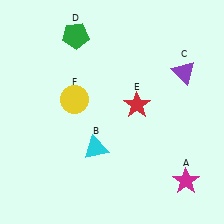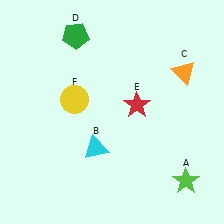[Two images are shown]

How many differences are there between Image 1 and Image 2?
There are 2 differences between the two images.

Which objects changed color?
A changed from magenta to lime. C changed from purple to orange.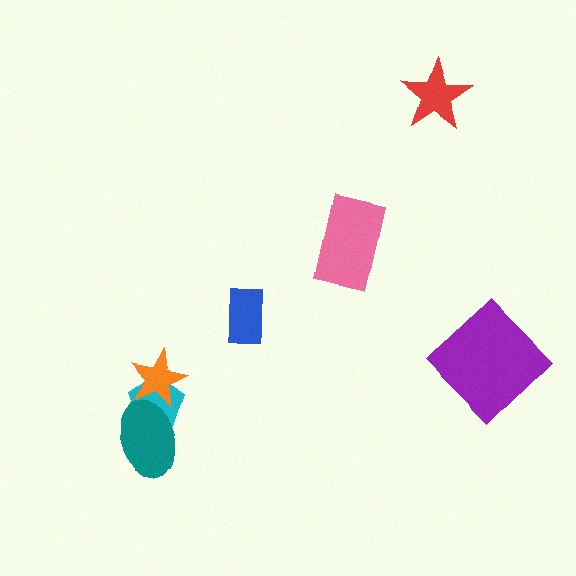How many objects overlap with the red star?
0 objects overlap with the red star.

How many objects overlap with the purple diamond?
0 objects overlap with the purple diamond.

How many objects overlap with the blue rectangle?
0 objects overlap with the blue rectangle.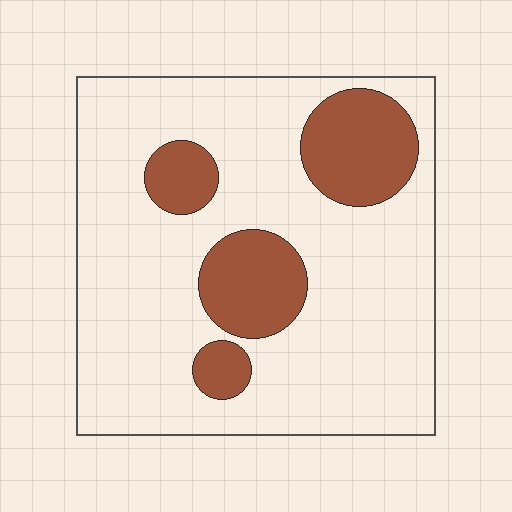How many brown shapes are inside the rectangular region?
4.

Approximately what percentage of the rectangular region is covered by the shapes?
Approximately 20%.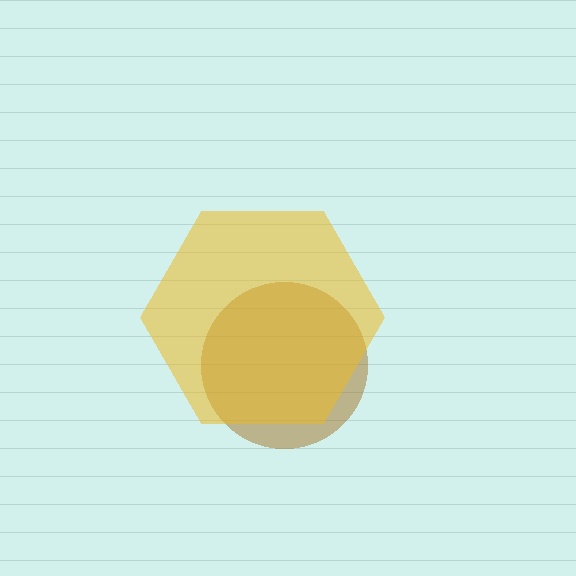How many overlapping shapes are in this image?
There are 2 overlapping shapes in the image.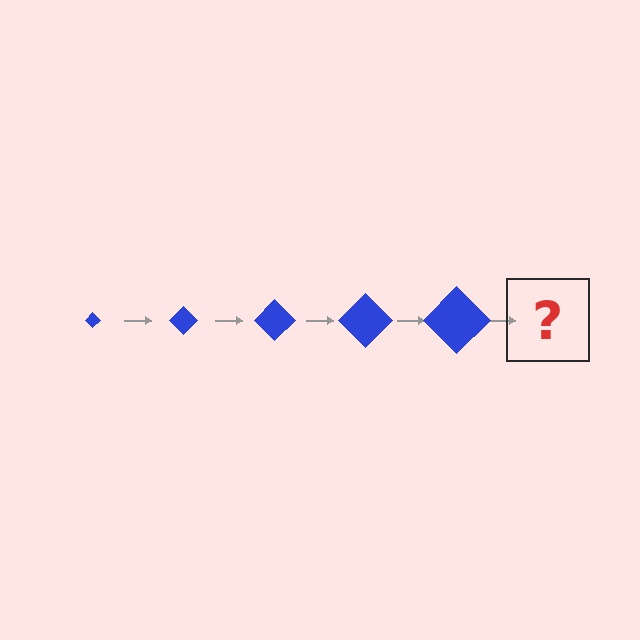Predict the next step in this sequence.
The next step is a blue diamond, larger than the previous one.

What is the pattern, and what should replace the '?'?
The pattern is that the diamond gets progressively larger each step. The '?' should be a blue diamond, larger than the previous one.